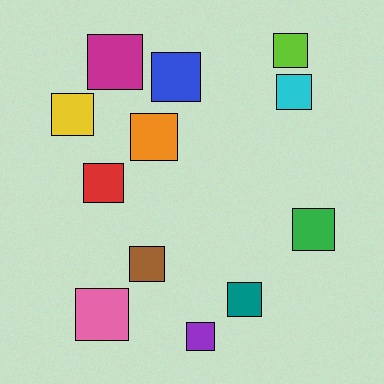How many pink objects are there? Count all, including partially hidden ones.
There is 1 pink object.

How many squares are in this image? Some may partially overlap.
There are 12 squares.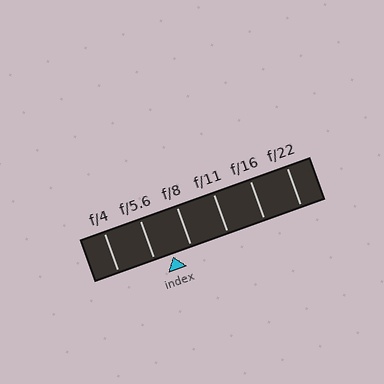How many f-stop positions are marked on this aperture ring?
There are 6 f-stop positions marked.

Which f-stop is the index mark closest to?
The index mark is closest to f/5.6.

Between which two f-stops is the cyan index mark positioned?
The index mark is between f/5.6 and f/8.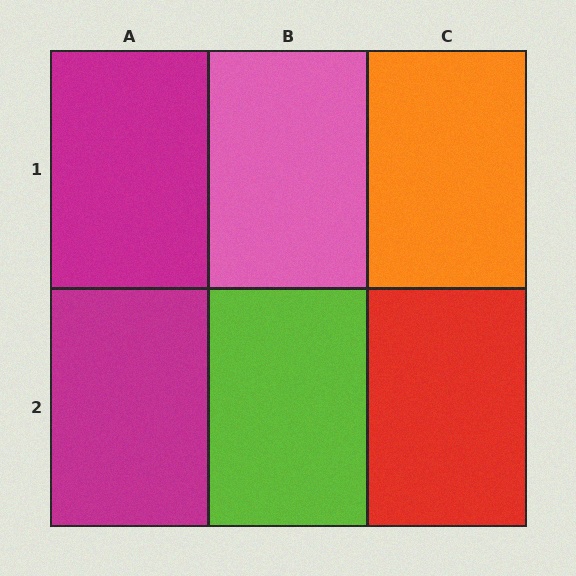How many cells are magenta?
2 cells are magenta.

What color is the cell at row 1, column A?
Magenta.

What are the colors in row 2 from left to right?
Magenta, lime, red.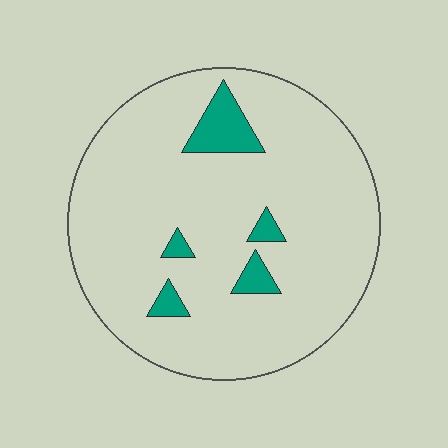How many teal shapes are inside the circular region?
5.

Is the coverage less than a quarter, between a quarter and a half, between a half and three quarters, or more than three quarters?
Less than a quarter.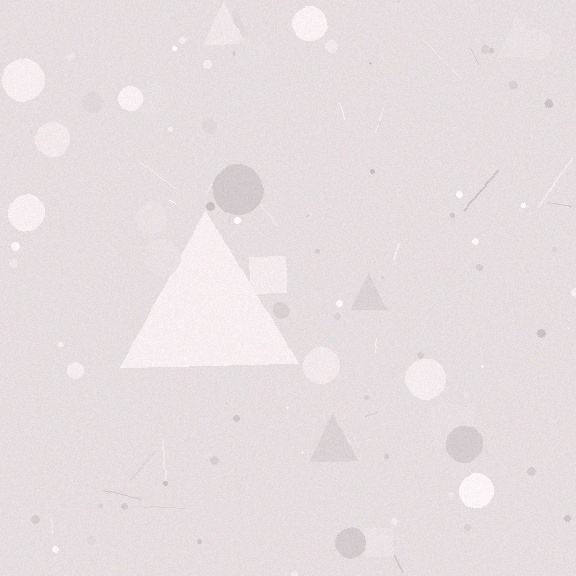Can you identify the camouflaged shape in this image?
The camouflaged shape is a triangle.